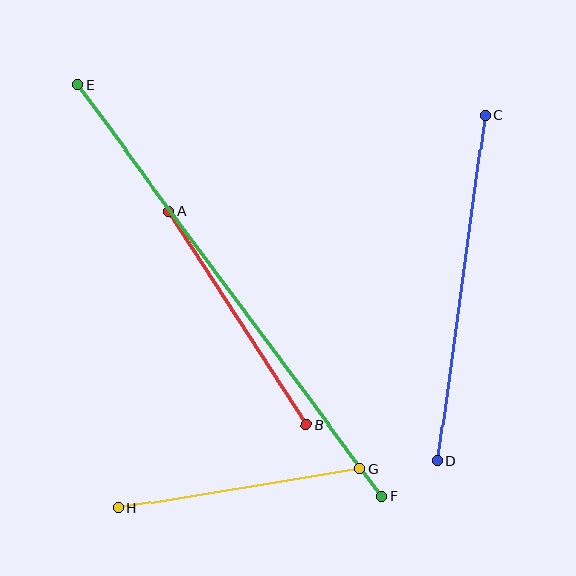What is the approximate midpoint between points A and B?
The midpoint is at approximately (238, 318) pixels.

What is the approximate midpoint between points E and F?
The midpoint is at approximately (230, 291) pixels.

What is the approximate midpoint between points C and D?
The midpoint is at approximately (461, 288) pixels.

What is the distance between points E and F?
The distance is approximately 512 pixels.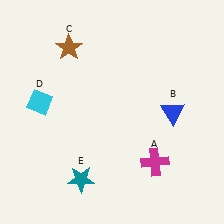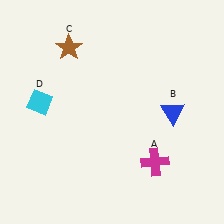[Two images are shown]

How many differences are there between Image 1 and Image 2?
There is 1 difference between the two images.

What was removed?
The teal star (E) was removed in Image 2.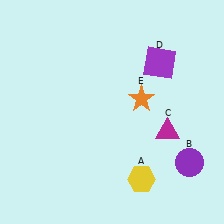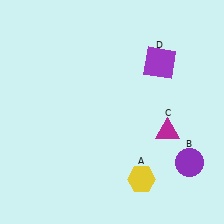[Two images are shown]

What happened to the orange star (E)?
The orange star (E) was removed in Image 2. It was in the top-right area of Image 1.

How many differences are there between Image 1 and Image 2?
There is 1 difference between the two images.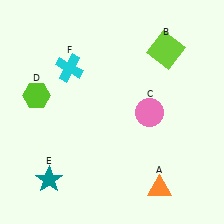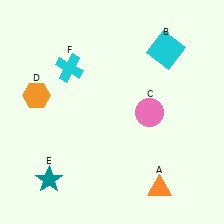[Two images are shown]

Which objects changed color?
B changed from lime to cyan. D changed from lime to orange.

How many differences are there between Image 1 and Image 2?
There are 2 differences between the two images.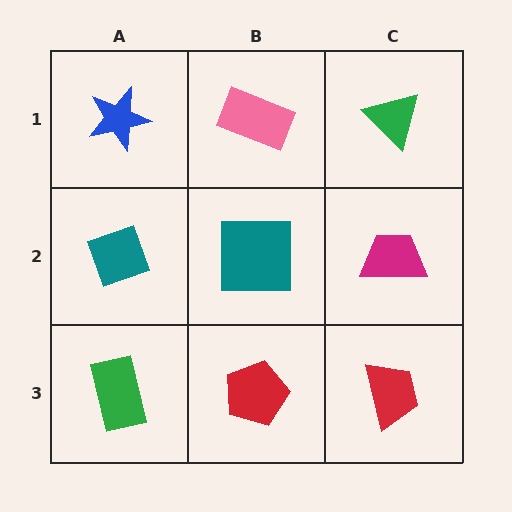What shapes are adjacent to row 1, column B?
A teal square (row 2, column B), a blue star (row 1, column A), a green triangle (row 1, column C).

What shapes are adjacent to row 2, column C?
A green triangle (row 1, column C), a red trapezoid (row 3, column C), a teal square (row 2, column B).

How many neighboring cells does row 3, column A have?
2.